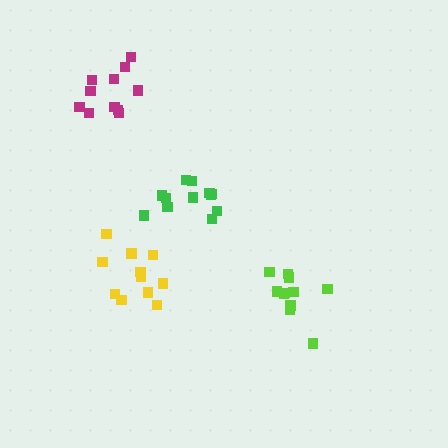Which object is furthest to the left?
The magenta cluster is leftmost.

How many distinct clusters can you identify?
There are 4 distinct clusters.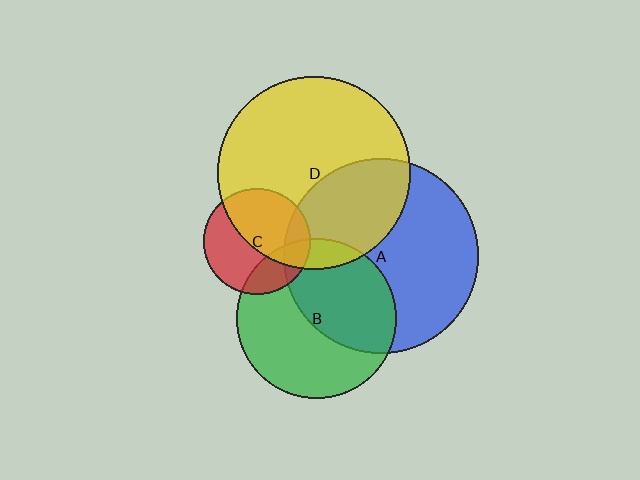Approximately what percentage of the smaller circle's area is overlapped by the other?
Approximately 45%.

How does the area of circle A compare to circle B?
Approximately 1.5 times.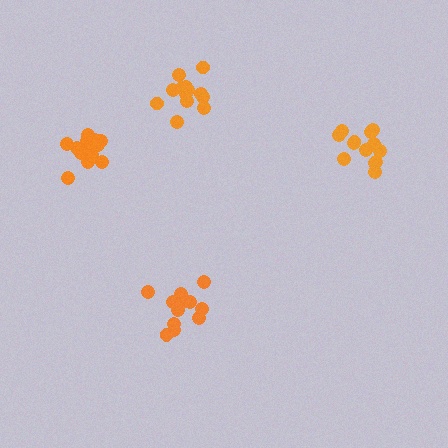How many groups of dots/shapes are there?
There are 4 groups.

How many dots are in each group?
Group 1: 13 dots, Group 2: 15 dots, Group 3: 13 dots, Group 4: 13 dots (54 total).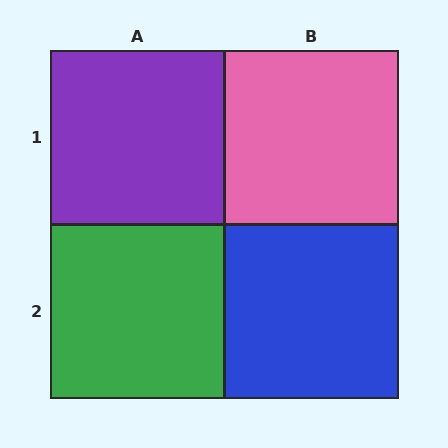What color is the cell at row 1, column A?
Purple.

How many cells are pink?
1 cell is pink.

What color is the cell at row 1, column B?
Pink.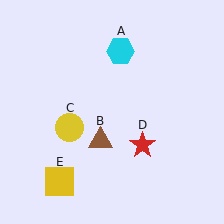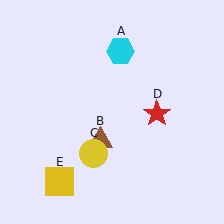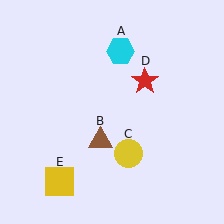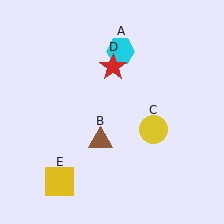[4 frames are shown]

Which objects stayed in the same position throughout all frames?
Cyan hexagon (object A) and brown triangle (object B) and yellow square (object E) remained stationary.